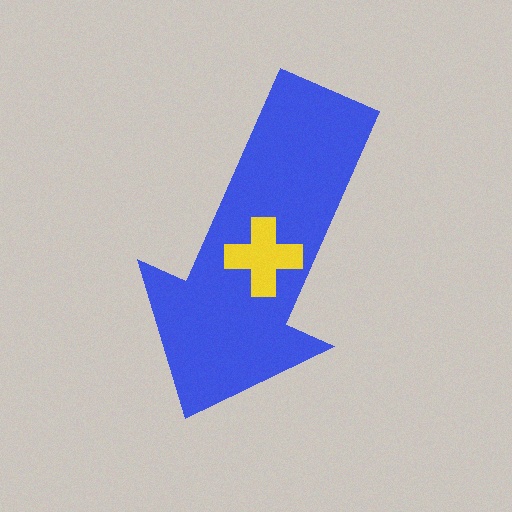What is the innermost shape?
The yellow cross.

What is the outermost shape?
The blue arrow.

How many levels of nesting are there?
2.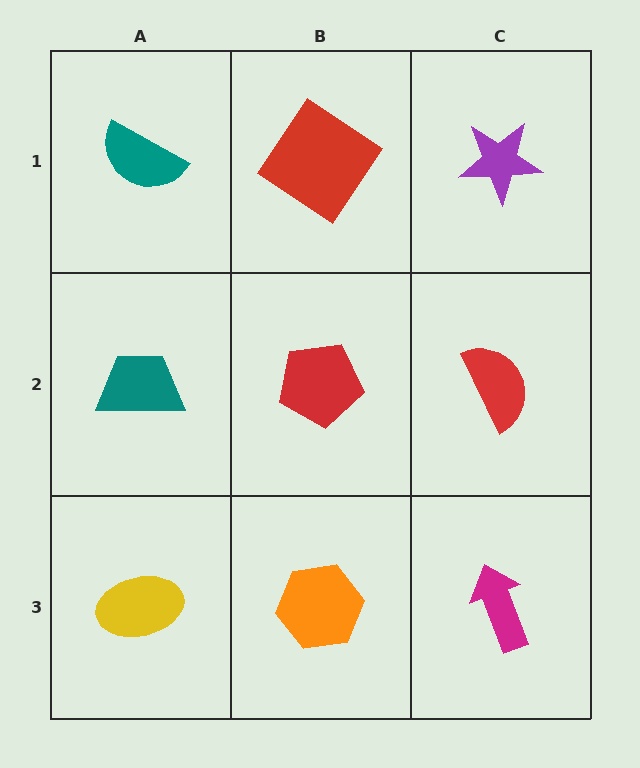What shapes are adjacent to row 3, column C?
A red semicircle (row 2, column C), an orange hexagon (row 3, column B).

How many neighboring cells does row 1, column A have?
2.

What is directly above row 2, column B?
A red diamond.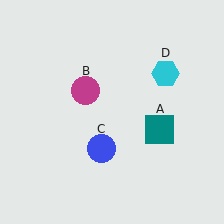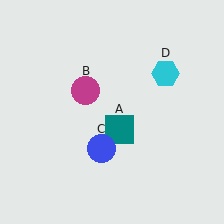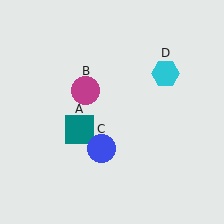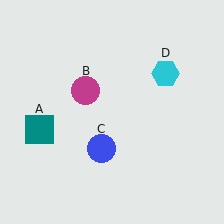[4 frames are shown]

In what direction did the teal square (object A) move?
The teal square (object A) moved left.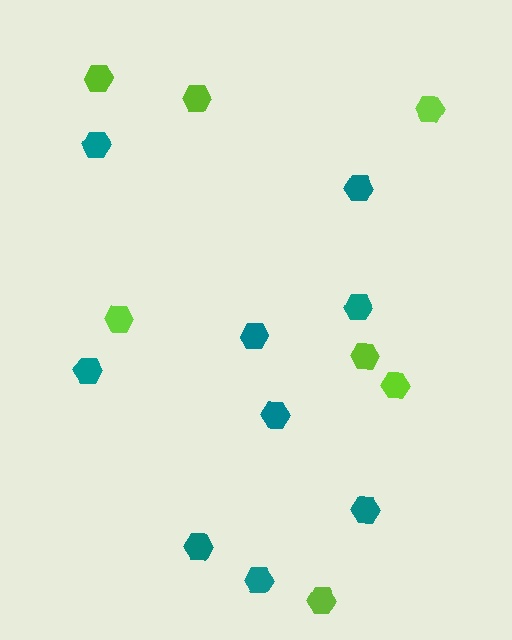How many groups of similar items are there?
There are 2 groups: one group of lime hexagons (7) and one group of teal hexagons (9).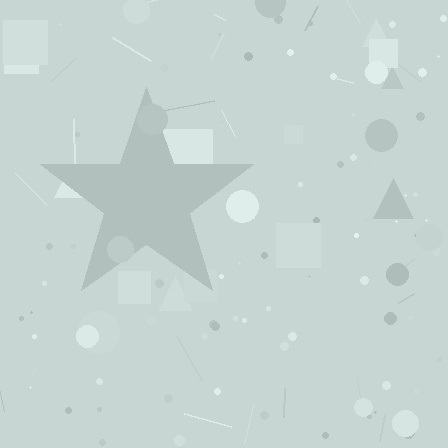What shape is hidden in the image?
A star is hidden in the image.